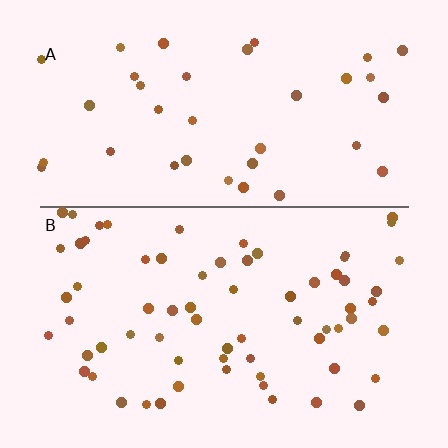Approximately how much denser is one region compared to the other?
Approximately 1.9× — region B over region A.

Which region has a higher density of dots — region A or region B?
B (the bottom).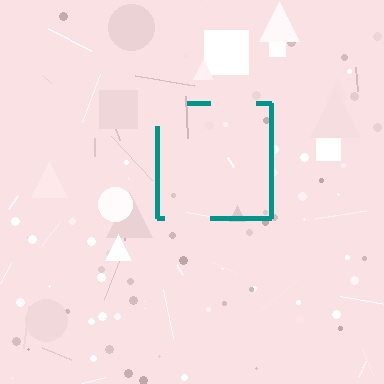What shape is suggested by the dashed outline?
The dashed outline suggests a square.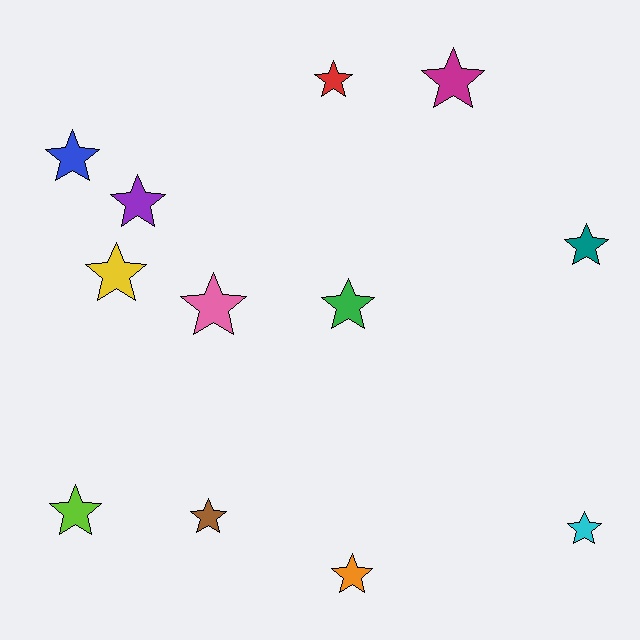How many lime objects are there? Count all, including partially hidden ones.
There is 1 lime object.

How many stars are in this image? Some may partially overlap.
There are 12 stars.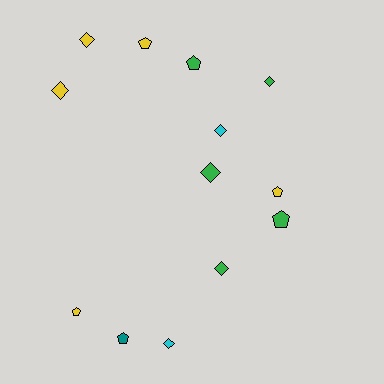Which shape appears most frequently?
Diamond, with 7 objects.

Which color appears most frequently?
Green, with 5 objects.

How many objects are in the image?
There are 13 objects.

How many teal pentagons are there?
There is 1 teal pentagon.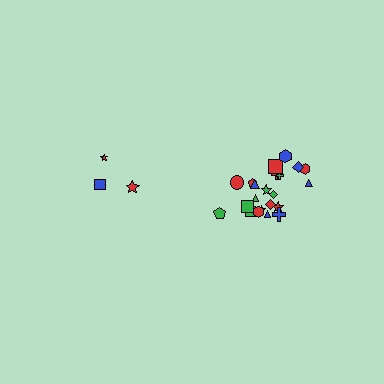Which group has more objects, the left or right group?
The right group.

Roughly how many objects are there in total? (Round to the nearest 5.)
Roughly 25 objects in total.